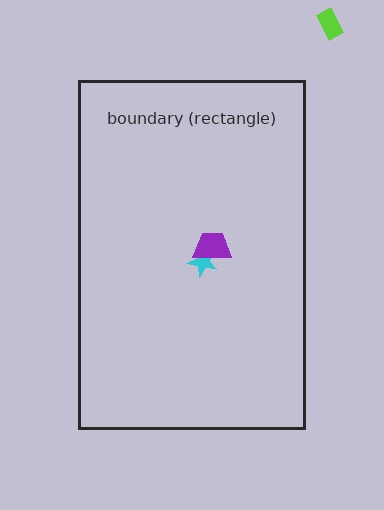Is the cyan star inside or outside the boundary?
Inside.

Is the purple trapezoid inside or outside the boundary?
Inside.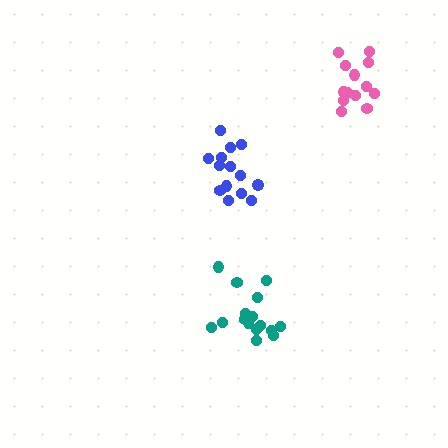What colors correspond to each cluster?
The clusters are colored: teal, pink, blue.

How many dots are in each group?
Group 1: 16 dots, Group 2: 13 dots, Group 3: 14 dots (43 total).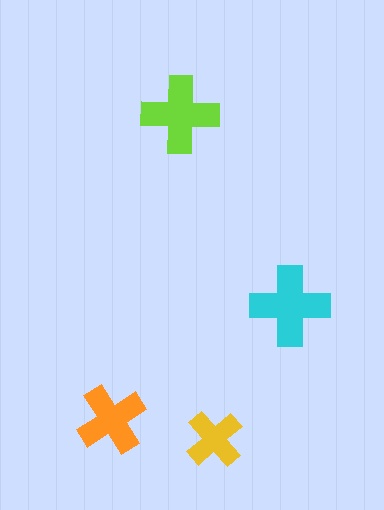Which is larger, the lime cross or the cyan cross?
The cyan one.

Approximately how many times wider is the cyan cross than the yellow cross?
About 1.5 times wider.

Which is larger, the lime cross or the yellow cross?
The lime one.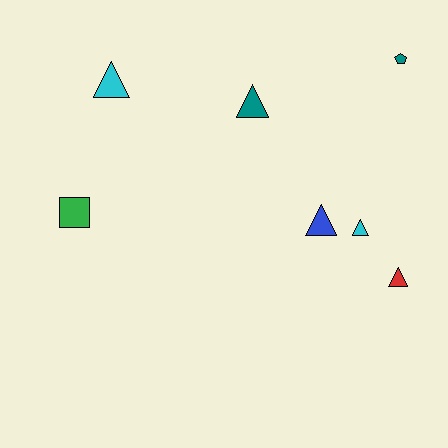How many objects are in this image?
There are 7 objects.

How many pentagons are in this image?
There is 1 pentagon.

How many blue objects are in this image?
There is 1 blue object.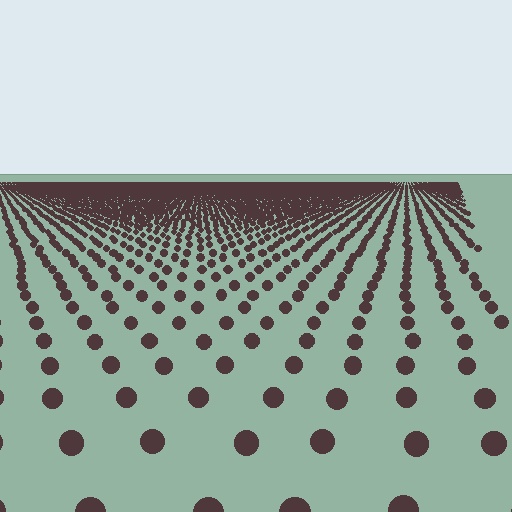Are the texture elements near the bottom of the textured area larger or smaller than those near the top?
Larger. Near the bottom, elements are closer to the viewer and appear at a bigger on-screen size.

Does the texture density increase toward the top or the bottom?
Density increases toward the top.